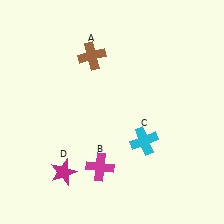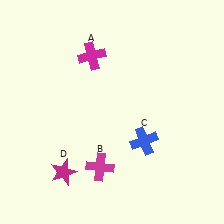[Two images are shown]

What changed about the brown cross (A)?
In Image 1, A is brown. In Image 2, it changed to magenta.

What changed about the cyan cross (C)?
In Image 1, C is cyan. In Image 2, it changed to blue.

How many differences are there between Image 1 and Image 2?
There are 2 differences between the two images.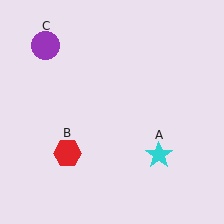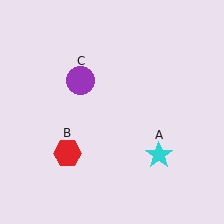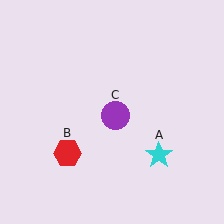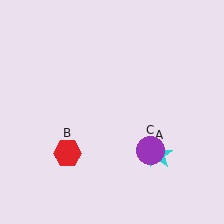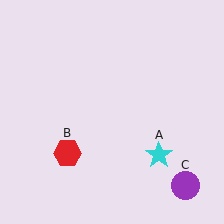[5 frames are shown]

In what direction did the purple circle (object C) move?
The purple circle (object C) moved down and to the right.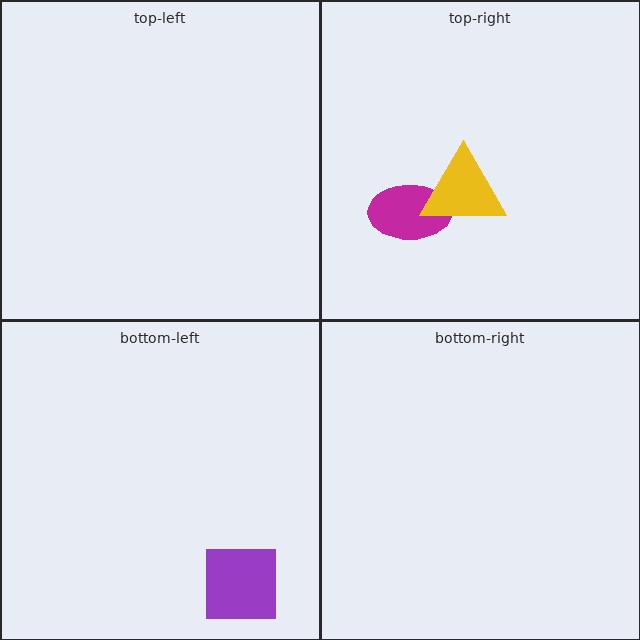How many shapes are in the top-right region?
2.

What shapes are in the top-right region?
The magenta ellipse, the yellow triangle.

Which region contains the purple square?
The bottom-left region.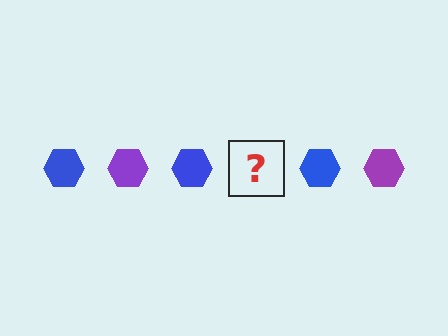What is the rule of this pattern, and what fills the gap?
The rule is that the pattern cycles through blue, purple hexagons. The gap should be filled with a purple hexagon.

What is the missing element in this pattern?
The missing element is a purple hexagon.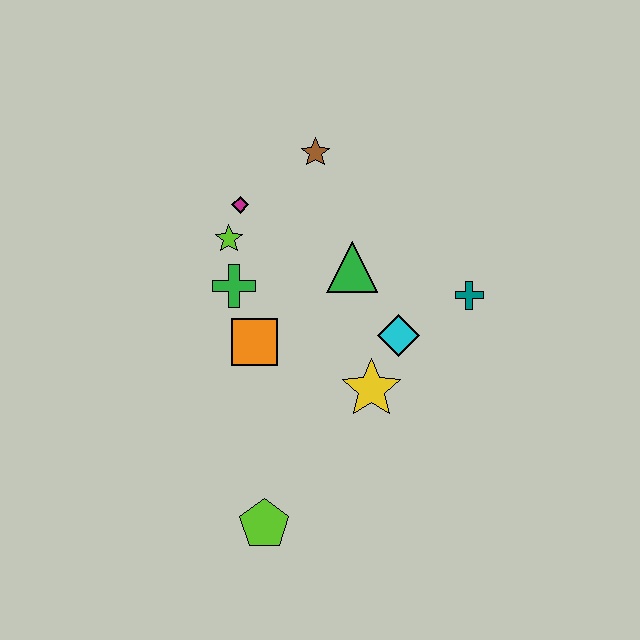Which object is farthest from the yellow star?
The brown star is farthest from the yellow star.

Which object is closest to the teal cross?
The cyan diamond is closest to the teal cross.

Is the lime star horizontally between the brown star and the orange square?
No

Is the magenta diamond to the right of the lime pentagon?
No